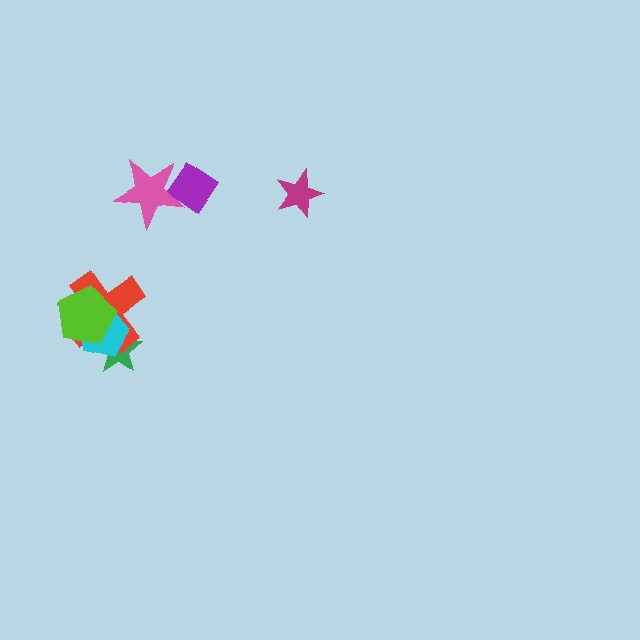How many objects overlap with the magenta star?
0 objects overlap with the magenta star.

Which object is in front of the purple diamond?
The pink star is in front of the purple diamond.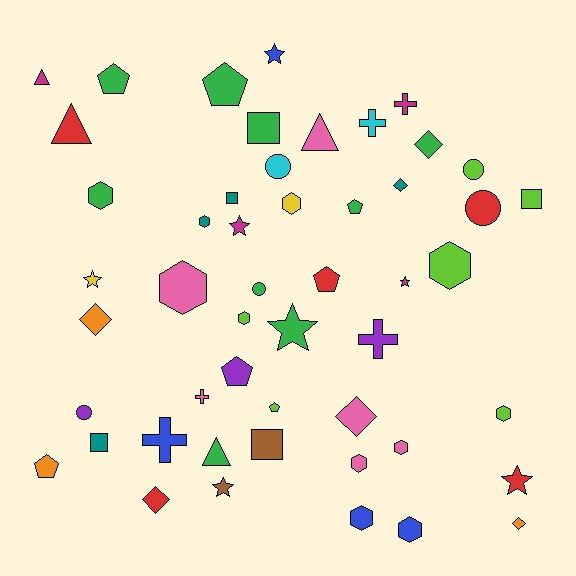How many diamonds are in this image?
There are 6 diamonds.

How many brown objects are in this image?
There are 2 brown objects.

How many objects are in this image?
There are 50 objects.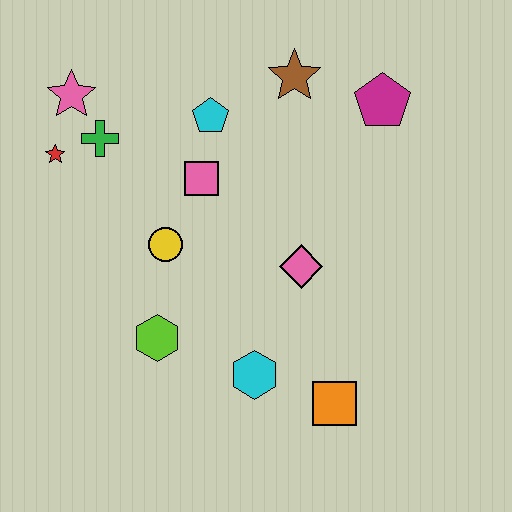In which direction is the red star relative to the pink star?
The red star is below the pink star.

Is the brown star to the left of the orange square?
Yes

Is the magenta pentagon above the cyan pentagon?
Yes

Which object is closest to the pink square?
The cyan pentagon is closest to the pink square.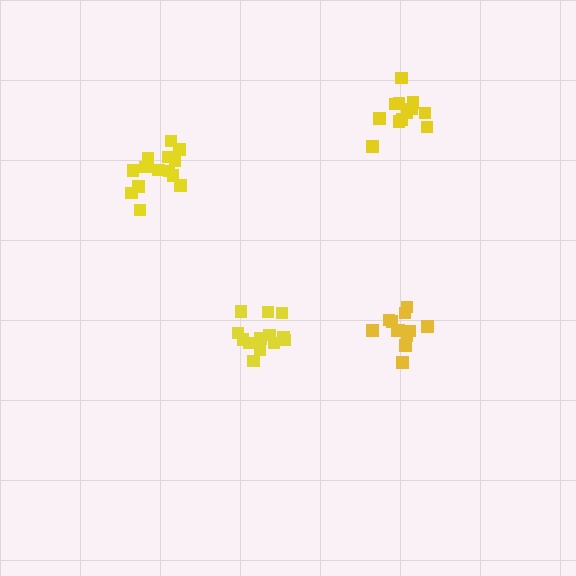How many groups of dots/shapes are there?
There are 4 groups.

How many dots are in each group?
Group 1: 14 dots, Group 2: 13 dots, Group 3: 12 dots, Group 4: 12 dots (51 total).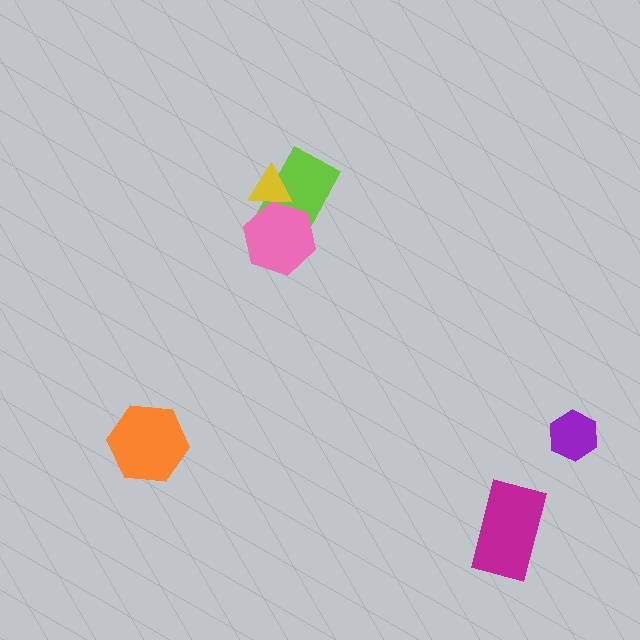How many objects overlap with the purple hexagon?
0 objects overlap with the purple hexagon.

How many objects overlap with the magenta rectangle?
0 objects overlap with the magenta rectangle.